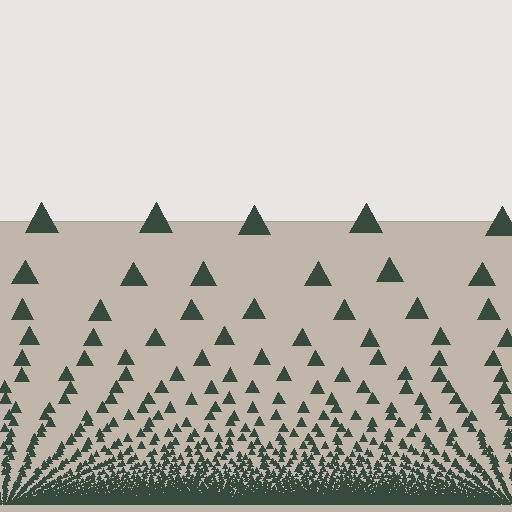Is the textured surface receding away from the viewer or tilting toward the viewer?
The surface appears to tilt toward the viewer. Texture elements get larger and sparser toward the top.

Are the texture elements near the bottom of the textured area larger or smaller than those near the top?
Smaller. The gradient is inverted — elements near the bottom are smaller and denser.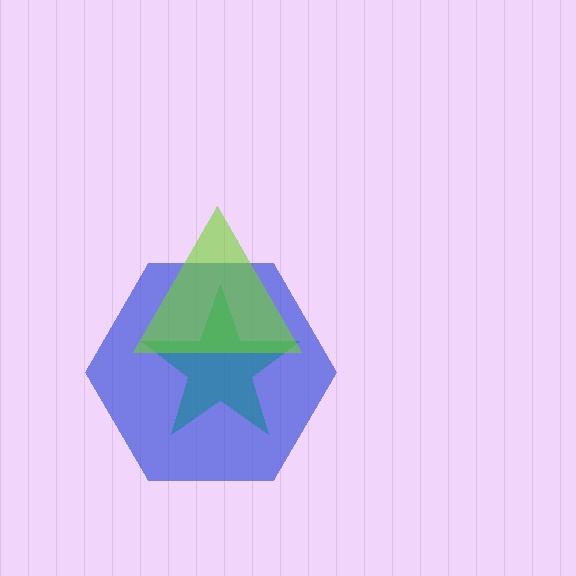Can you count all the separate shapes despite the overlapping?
Yes, there are 3 separate shapes.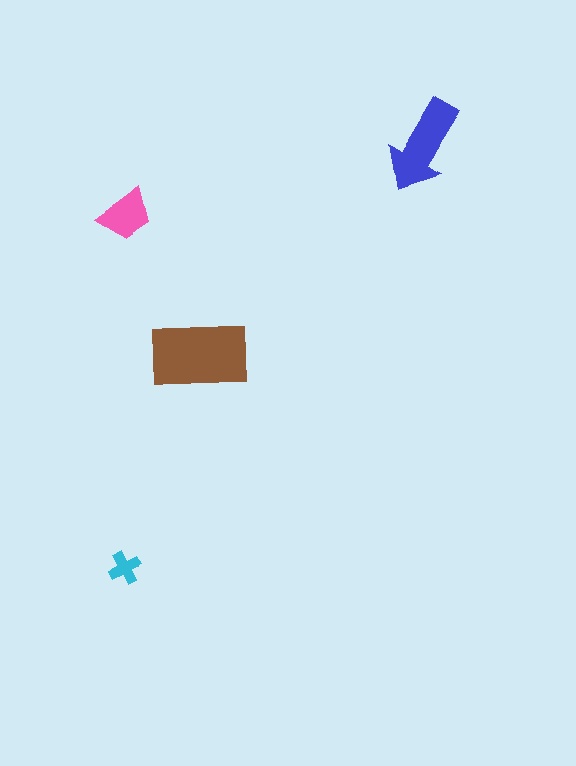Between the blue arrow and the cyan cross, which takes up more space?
The blue arrow.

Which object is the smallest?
The cyan cross.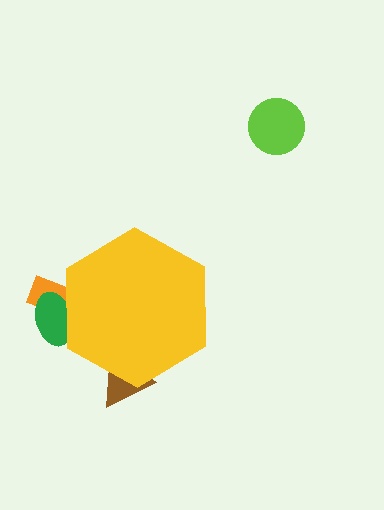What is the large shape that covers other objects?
A yellow hexagon.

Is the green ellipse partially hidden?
Yes, the green ellipse is partially hidden behind the yellow hexagon.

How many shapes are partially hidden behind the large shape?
3 shapes are partially hidden.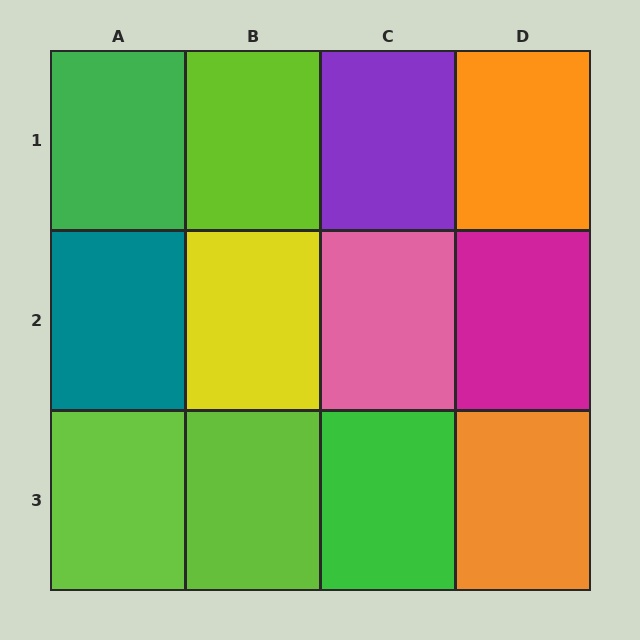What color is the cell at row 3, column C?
Green.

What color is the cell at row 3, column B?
Lime.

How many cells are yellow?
1 cell is yellow.